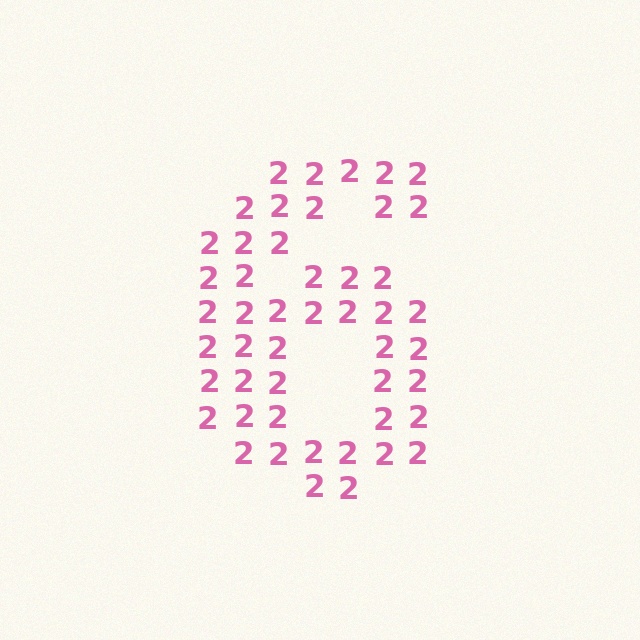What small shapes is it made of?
It is made of small digit 2's.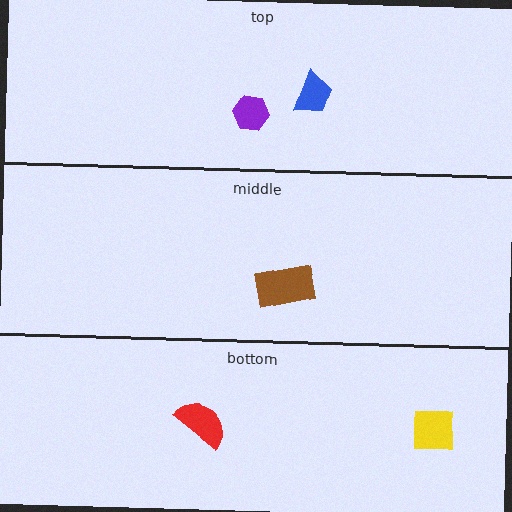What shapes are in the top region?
The purple hexagon, the blue trapezoid.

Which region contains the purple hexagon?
The top region.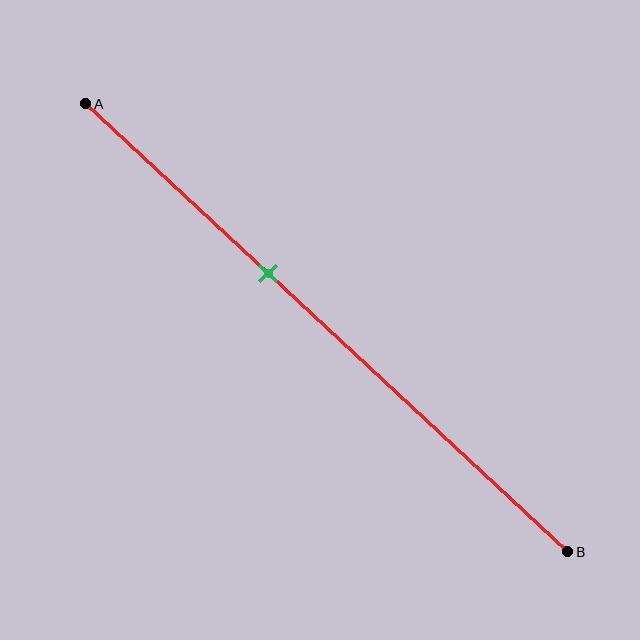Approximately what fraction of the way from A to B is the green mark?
The green mark is approximately 40% of the way from A to B.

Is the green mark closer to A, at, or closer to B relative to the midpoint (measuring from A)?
The green mark is closer to point A than the midpoint of segment AB.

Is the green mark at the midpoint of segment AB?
No, the mark is at about 40% from A, not at the 50% midpoint.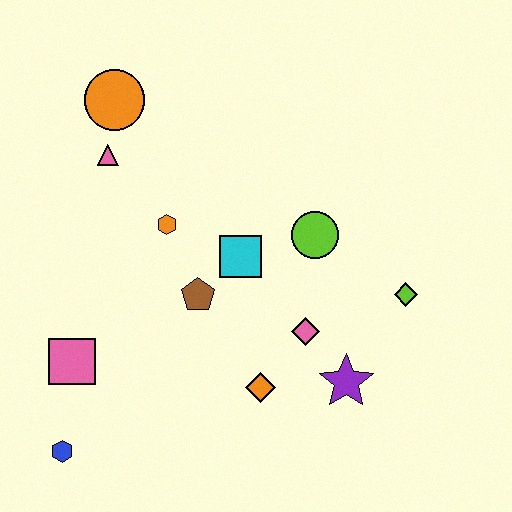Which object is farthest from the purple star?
The orange circle is farthest from the purple star.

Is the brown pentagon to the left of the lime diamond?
Yes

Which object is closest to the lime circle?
The cyan square is closest to the lime circle.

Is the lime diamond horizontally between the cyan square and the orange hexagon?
No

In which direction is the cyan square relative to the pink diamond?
The cyan square is above the pink diamond.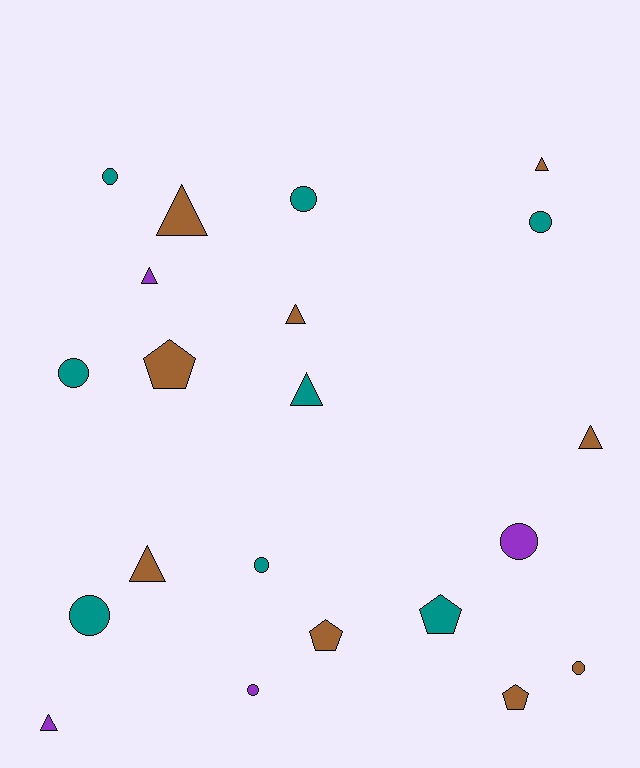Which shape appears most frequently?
Circle, with 9 objects.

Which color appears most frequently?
Brown, with 9 objects.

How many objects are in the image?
There are 21 objects.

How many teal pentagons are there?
There is 1 teal pentagon.